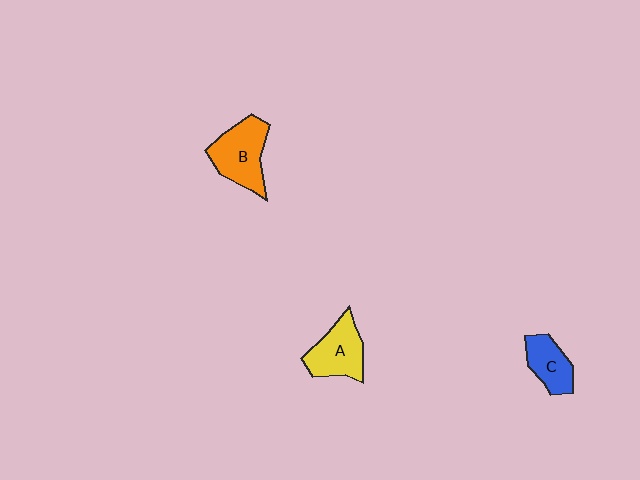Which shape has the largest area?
Shape B (orange).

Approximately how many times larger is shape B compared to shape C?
Approximately 1.5 times.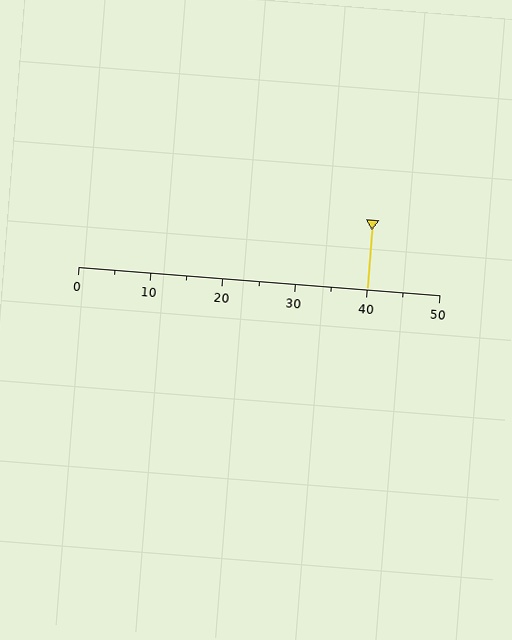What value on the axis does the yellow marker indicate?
The marker indicates approximately 40.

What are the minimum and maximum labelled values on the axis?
The axis runs from 0 to 50.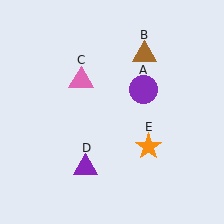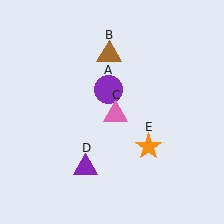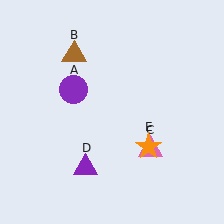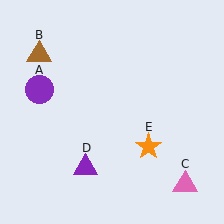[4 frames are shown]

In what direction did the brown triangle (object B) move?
The brown triangle (object B) moved left.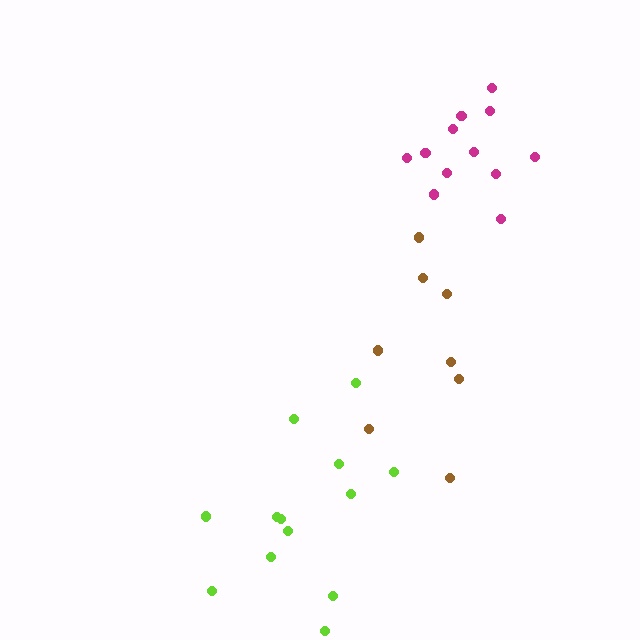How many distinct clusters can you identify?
There are 3 distinct clusters.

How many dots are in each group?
Group 1: 8 dots, Group 2: 13 dots, Group 3: 12 dots (33 total).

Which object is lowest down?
The lime cluster is bottommost.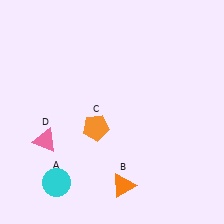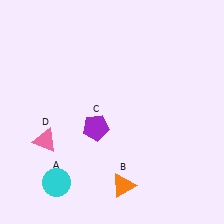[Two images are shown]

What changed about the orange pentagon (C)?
In Image 1, C is orange. In Image 2, it changed to purple.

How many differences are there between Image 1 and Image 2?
There is 1 difference between the two images.